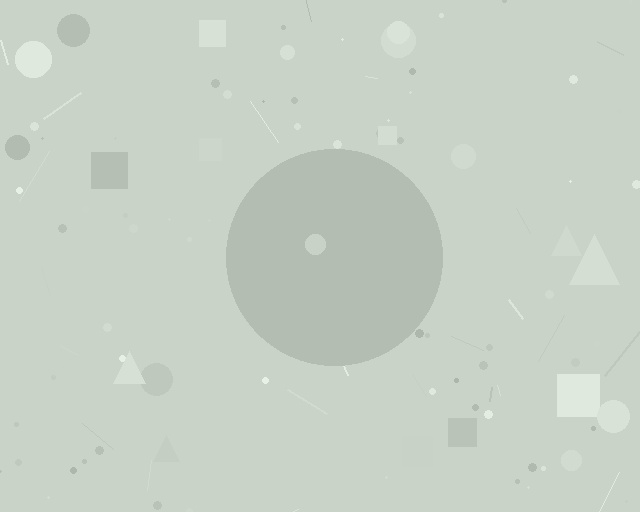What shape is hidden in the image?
A circle is hidden in the image.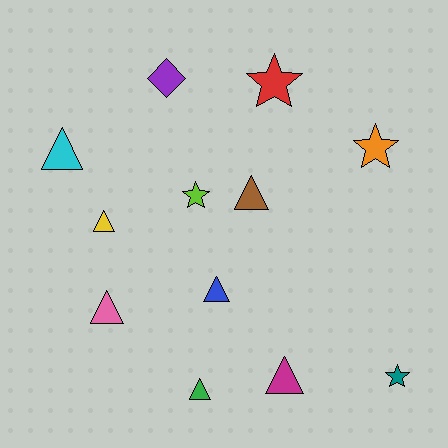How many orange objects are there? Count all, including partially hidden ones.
There is 1 orange object.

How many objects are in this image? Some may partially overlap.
There are 12 objects.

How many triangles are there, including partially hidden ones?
There are 7 triangles.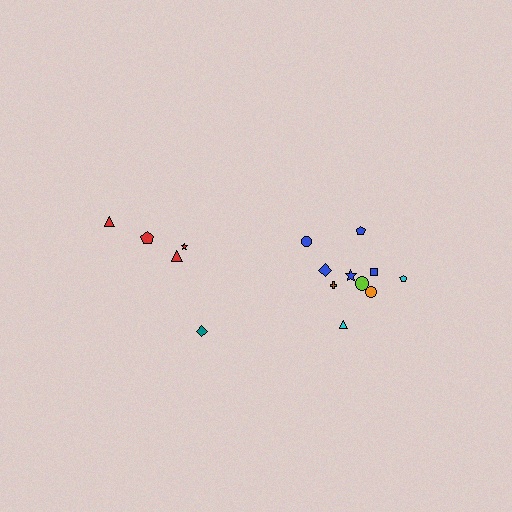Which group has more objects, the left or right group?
The right group.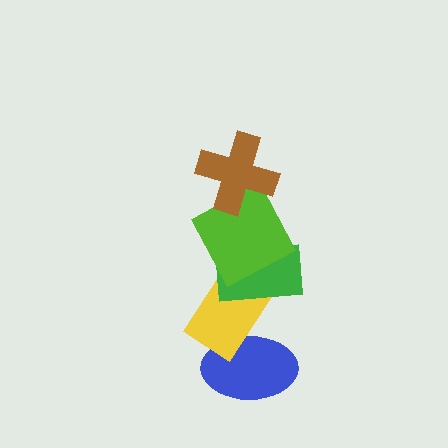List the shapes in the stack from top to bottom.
From top to bottom: the brown cross, the lime square, the green rectangle, the yellow rectangle, the blue ellipse.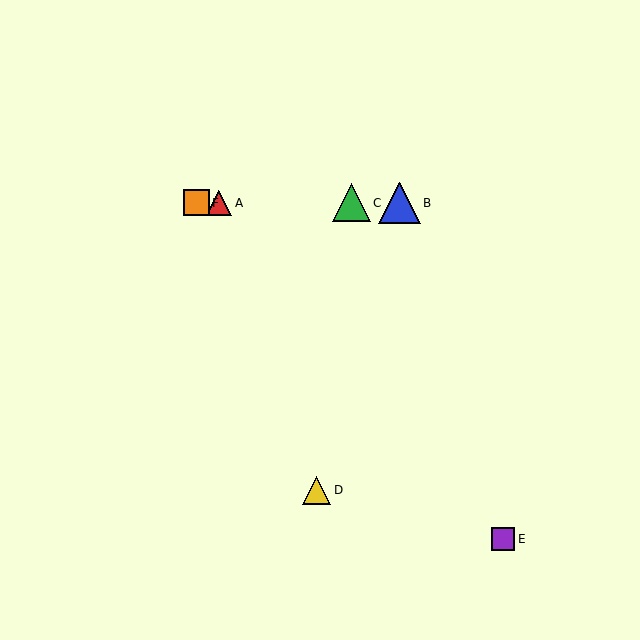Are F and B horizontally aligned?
Yes, both are at y≈203.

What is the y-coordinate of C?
Object C is at y≈203.